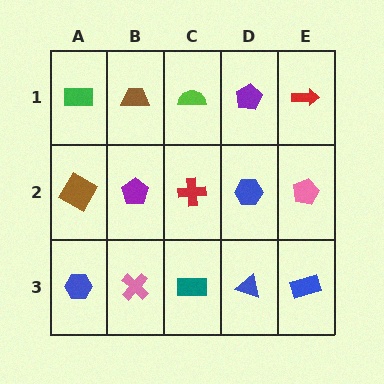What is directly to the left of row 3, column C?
A pink cross.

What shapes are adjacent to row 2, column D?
A purple pentagon (row 1, column D), a blue triangle (row 3, column D), a red cross (row 2, column C), a pink pentagon (row 2, column E).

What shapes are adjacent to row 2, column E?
A red arrow (row 1, column E), a blue rectangle (row 3, column E), a blue hexagon (row 2, column D).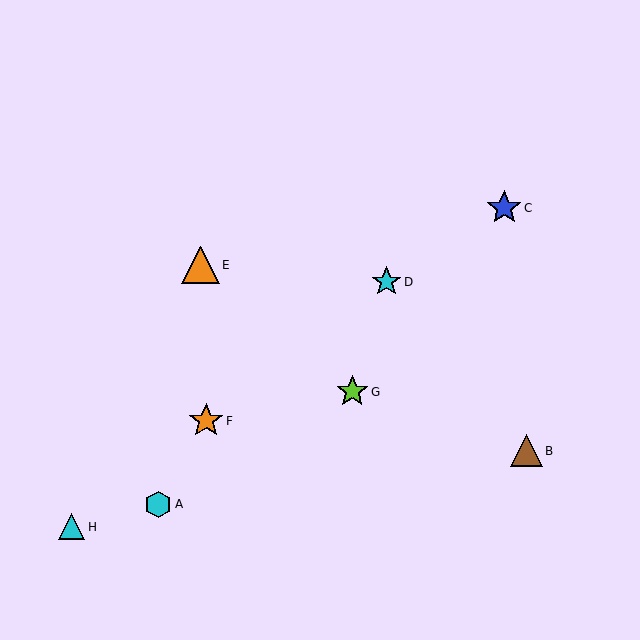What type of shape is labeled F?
Shape F is an orange star.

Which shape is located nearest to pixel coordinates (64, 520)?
The cyan triangle (labeled H) at (72, 527) is nearest to that location.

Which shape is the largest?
The orange triangle (labeled E) is the largest.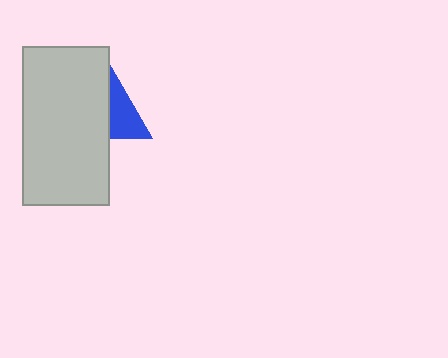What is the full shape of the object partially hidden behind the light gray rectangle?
The partially hidden object is a blue triangle.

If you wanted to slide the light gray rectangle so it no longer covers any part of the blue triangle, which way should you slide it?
Slide it left — that is the most direct way to separate the two shapes.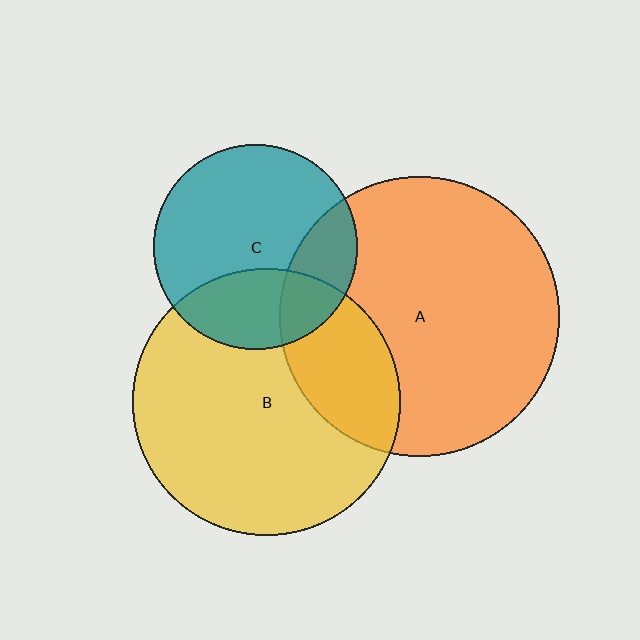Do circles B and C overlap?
Yes.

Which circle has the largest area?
Circle A (orange).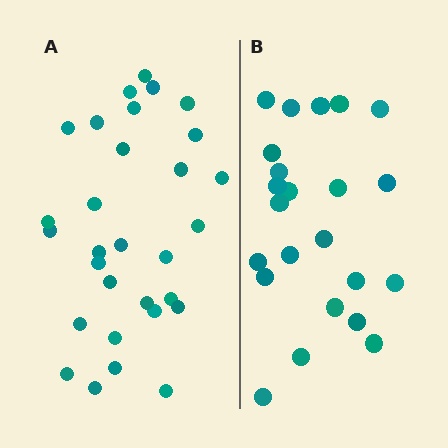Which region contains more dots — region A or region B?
Region A (the left region) has more dots.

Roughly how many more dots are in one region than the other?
Region A has roughly 8 or so more dots than region B.